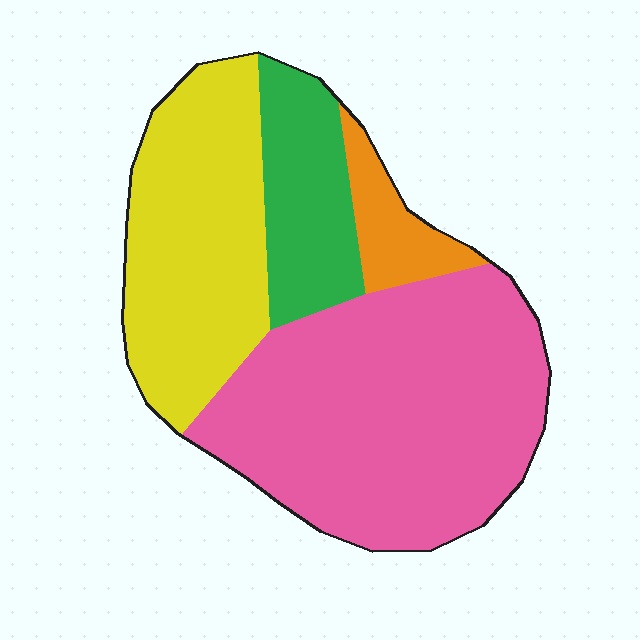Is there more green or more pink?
Pink.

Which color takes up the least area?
Orange, at roughly 5%.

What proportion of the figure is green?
Green takes up less than a sixth of the figure.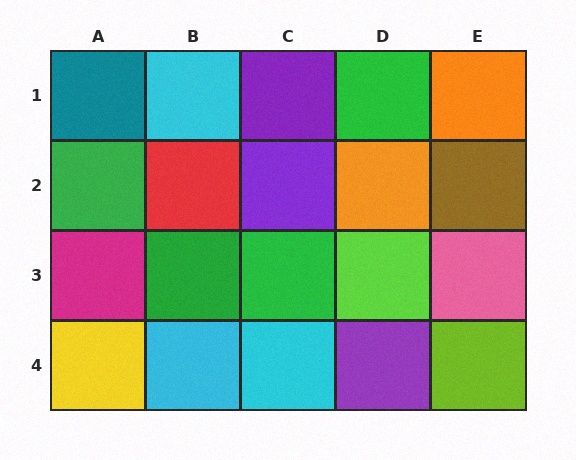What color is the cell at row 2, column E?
Brown.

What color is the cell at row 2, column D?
Orange.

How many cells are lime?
2 cells are lime.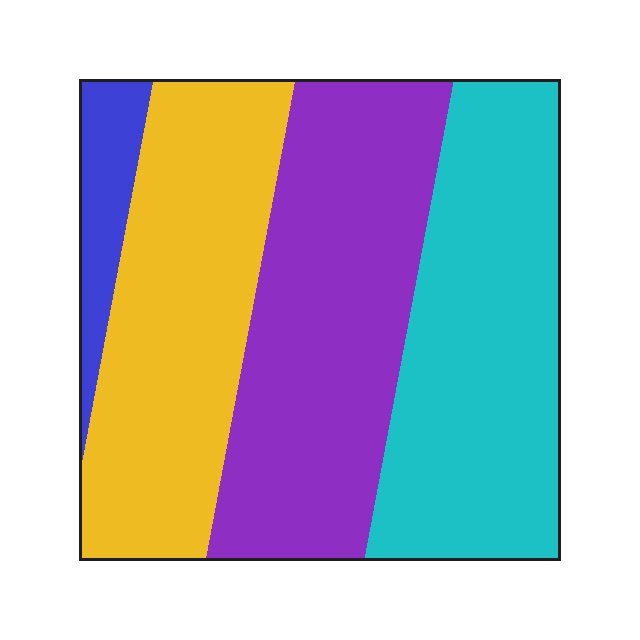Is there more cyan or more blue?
Cyan.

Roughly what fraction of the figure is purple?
Purple covers 33% of the figure.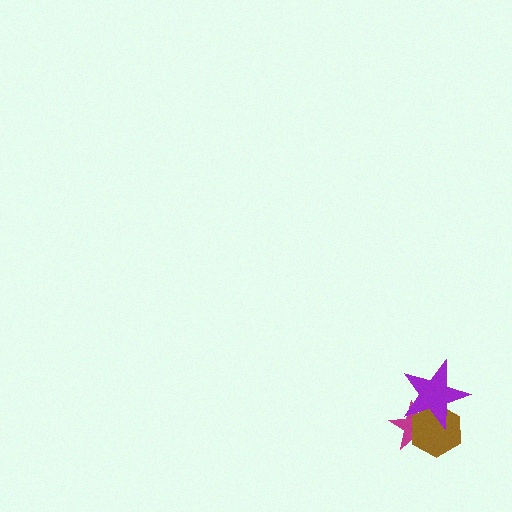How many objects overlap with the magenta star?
2 objects overlap with the magenta star.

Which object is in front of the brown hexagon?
The purple star is in front of the brown hexagon.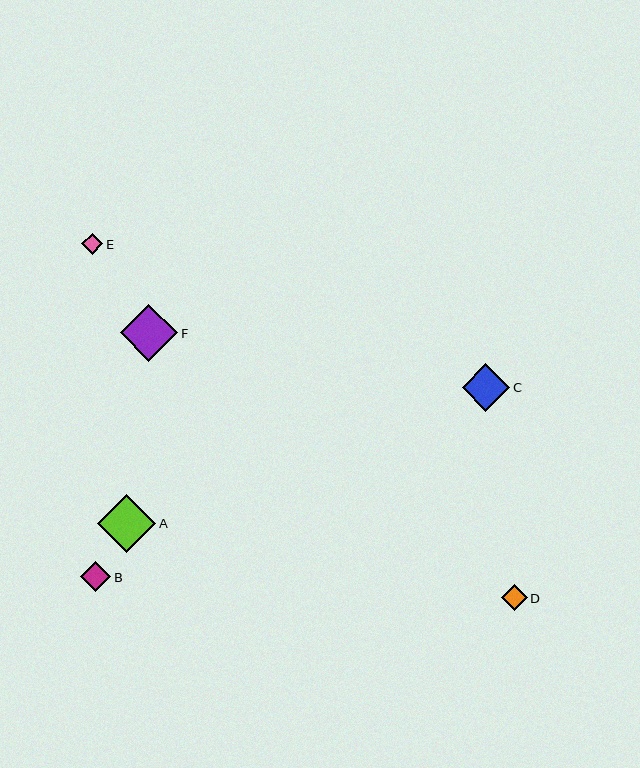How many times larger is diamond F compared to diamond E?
Diamond F is approximately 2.7 times the size of diamond E.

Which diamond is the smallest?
Diamond E is the smallest with a size of approximately 21 pixels.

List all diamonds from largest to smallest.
From largest to smallest: A, F, C, B, D, E.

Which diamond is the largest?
Diamond A is the largest with a size of approximately 59 pixels.